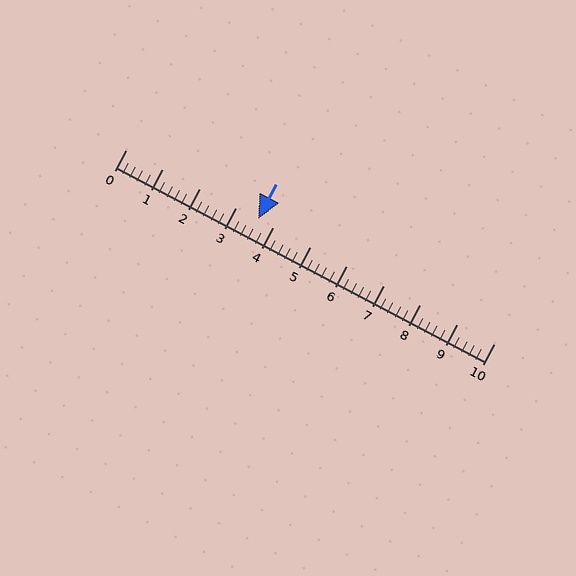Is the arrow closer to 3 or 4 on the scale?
The arrow is closer to 4.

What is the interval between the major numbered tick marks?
The major tick marks are spaced 1 units apart.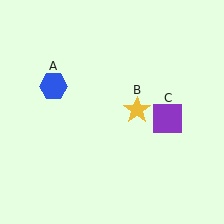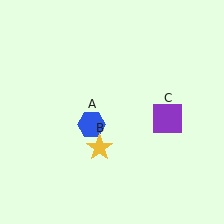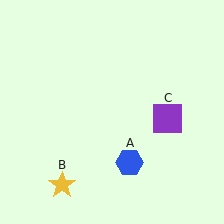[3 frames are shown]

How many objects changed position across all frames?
2 objects changed position: blue hexagon (object A), yellow star (object B).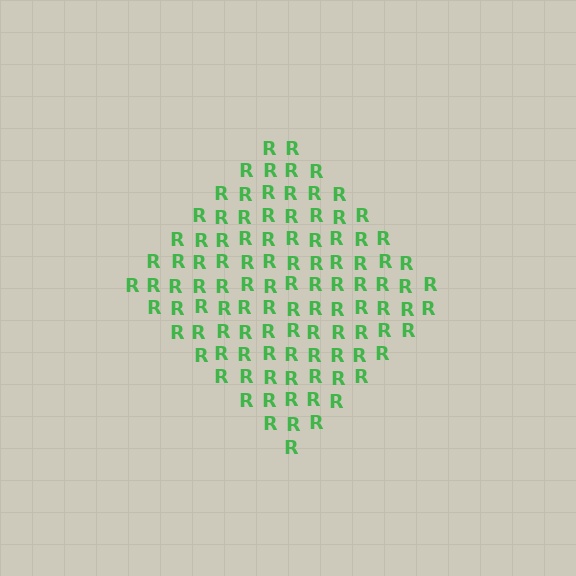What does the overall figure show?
The overall figure shows a diamond.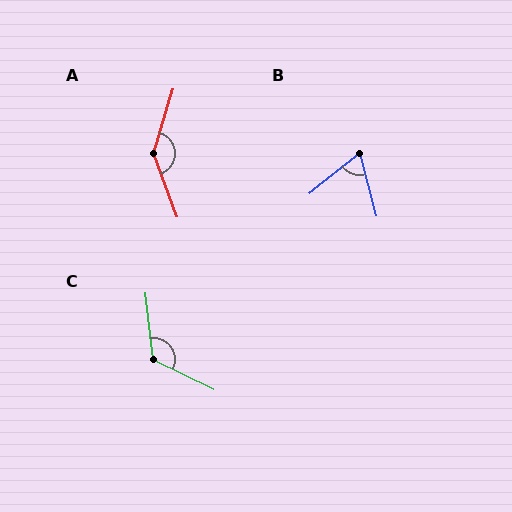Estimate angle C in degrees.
Approximately 123 degrees.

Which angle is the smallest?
B, at approximately 66 degrees.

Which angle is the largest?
A, at approximately 143 degrees.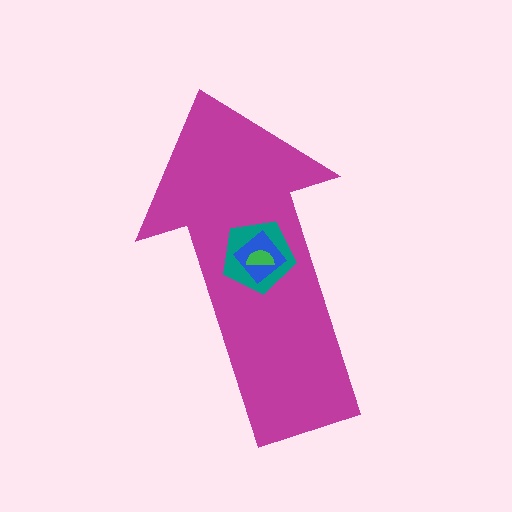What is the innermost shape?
The green semicircle.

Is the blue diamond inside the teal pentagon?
Yes.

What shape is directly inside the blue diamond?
The green semicircle.